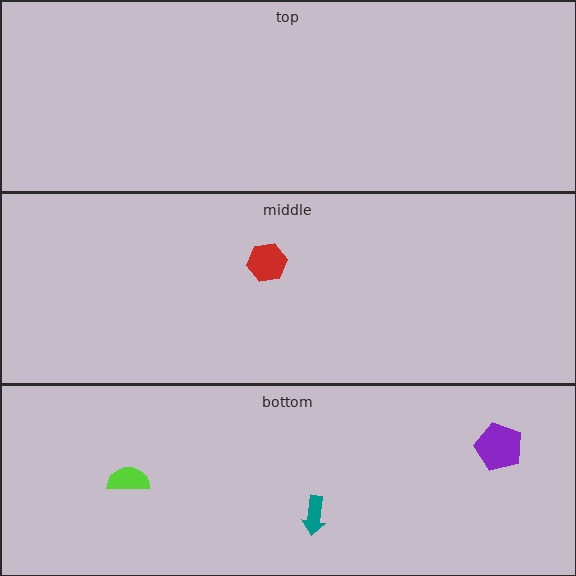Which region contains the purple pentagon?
The bottom region.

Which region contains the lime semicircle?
The bottom region.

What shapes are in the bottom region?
The purple pentagon, the lime semicircle, the teal arrow.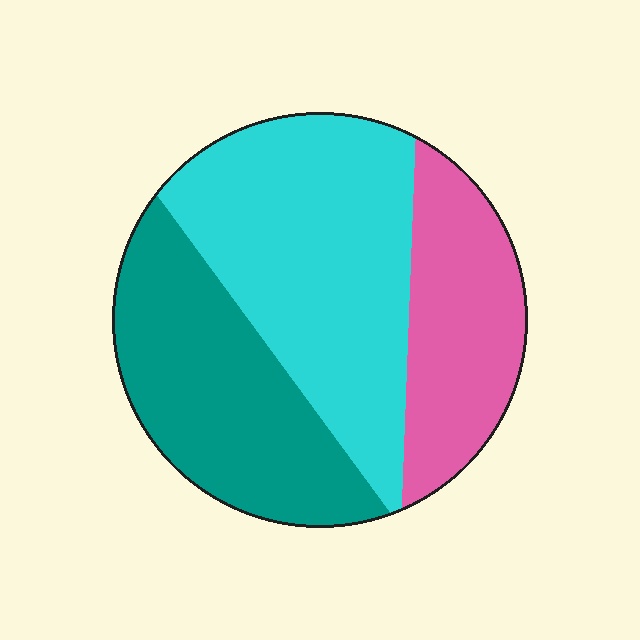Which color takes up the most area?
Cyan, at roughly 45%.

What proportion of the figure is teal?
Teal takes up about one third (1/3) of the figure.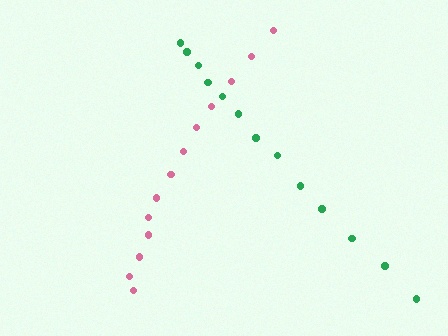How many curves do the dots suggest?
There are 2 distinct paths.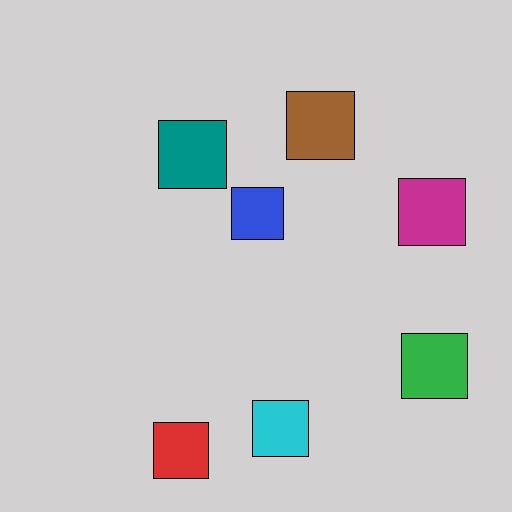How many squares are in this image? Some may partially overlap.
There are 7 squares.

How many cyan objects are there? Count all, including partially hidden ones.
There is 1 cyan object.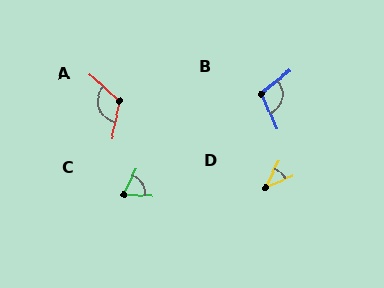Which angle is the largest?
A, at approximately 120 degrees.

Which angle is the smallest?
D, at approximately 41 degrees.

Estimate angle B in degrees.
Approximately 104 degrees.